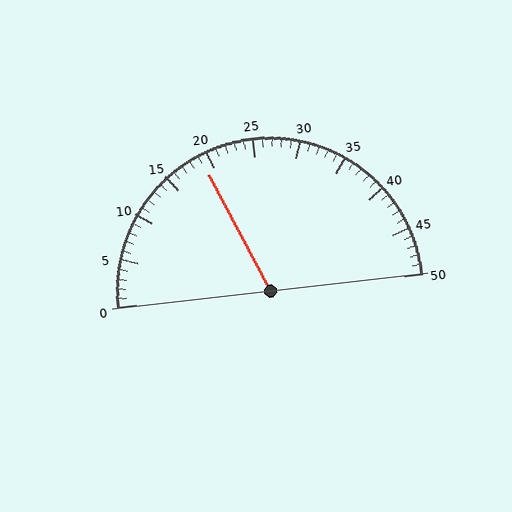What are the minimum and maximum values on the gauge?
The gauge ranges from 0 to 50.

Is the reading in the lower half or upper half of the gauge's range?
The reading is in the lower half of the range (0 to 50).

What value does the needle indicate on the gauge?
The needle indicates approximately 19.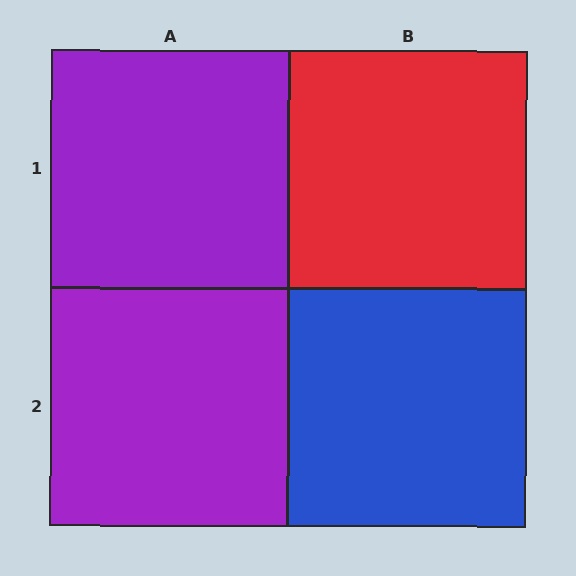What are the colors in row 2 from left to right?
Purple, blue.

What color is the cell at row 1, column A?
Purple.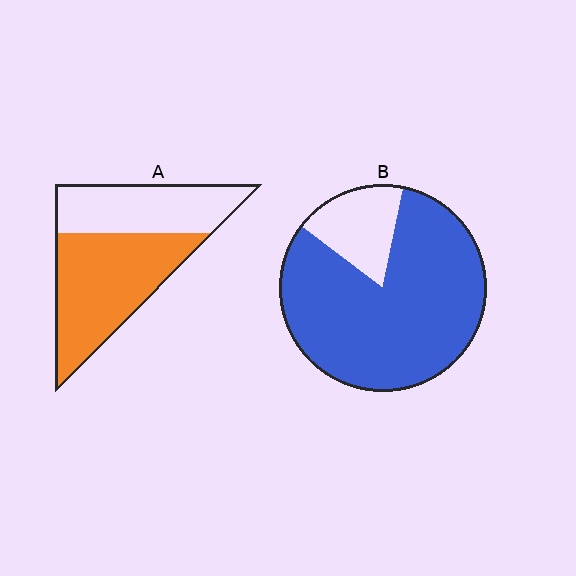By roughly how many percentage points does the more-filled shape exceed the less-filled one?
By roughly 25 percentage points (B over A).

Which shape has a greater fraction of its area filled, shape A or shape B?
Shape B.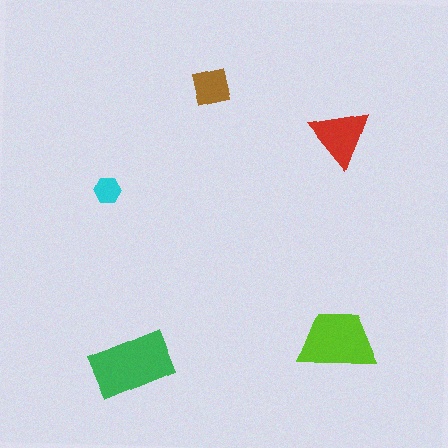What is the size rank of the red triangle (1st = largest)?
3rd.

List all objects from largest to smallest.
The green rectangle, the lime trapezoid, the red triangle, the brown square, the cyan hexagon.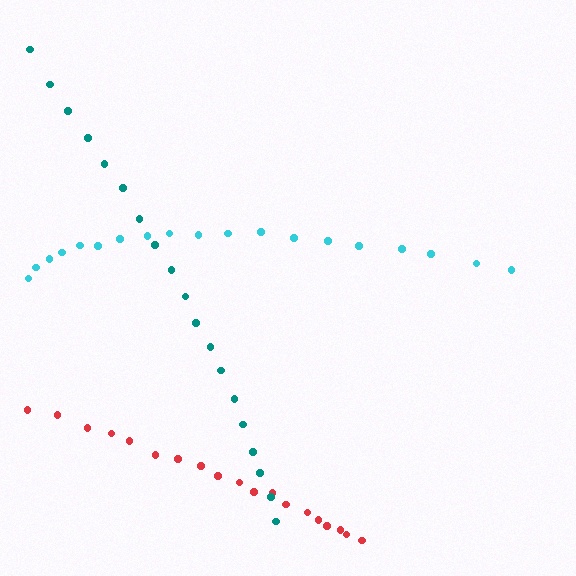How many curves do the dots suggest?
There are 3 distinct paths.